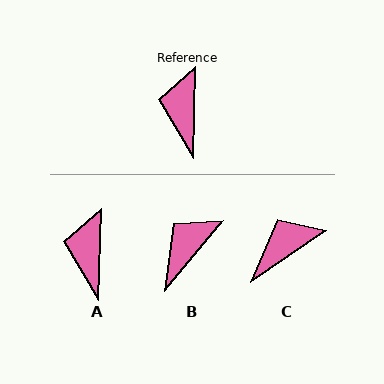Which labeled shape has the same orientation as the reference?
A.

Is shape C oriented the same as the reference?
No, it is off by about 55 degrees.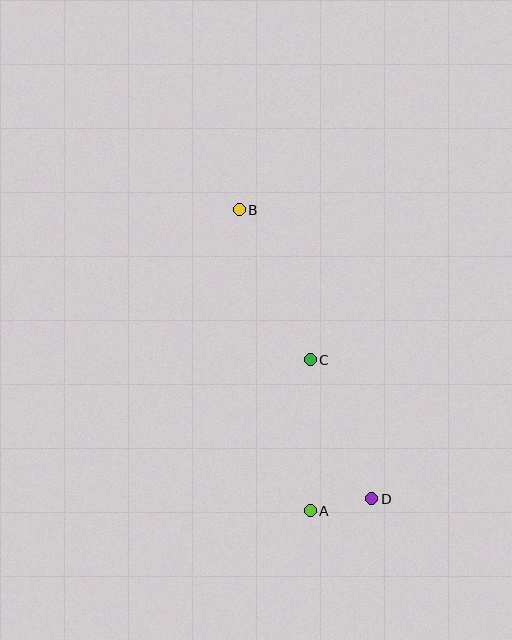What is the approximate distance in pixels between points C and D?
The distance between C and D is approximately 152 pixels.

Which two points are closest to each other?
Points A and D are closest to each other.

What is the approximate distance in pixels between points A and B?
The distance between A and B is approximately 310 pixels.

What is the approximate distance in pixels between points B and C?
The distance between B and C is approximately 166 pixels.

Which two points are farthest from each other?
Points B and D are farthest from each other.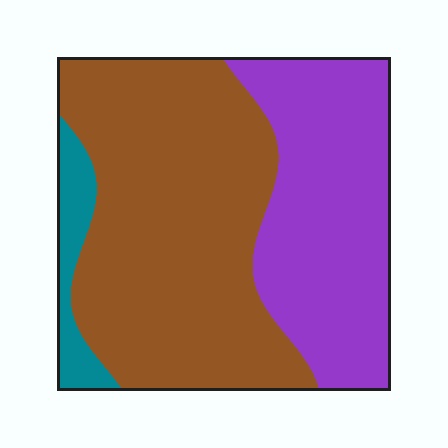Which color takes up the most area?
Brown, at roughly 55%.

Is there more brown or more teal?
Brown.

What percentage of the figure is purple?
Purple takes up between a quarter and a half of the figure.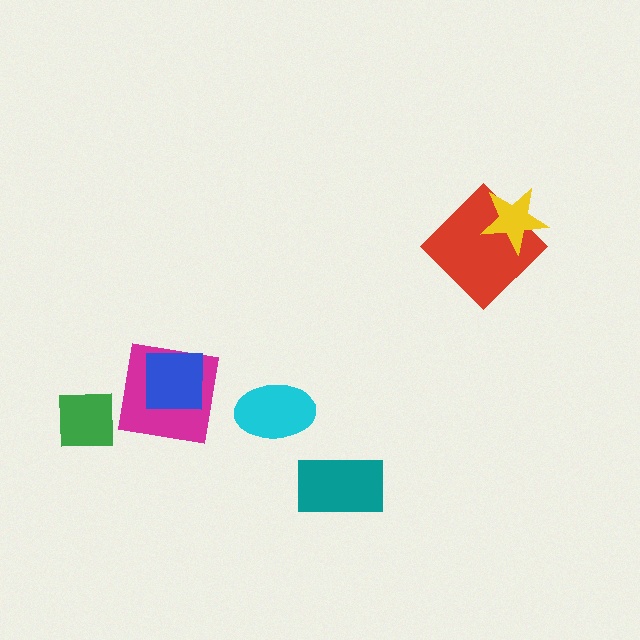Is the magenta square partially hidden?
Yes, it is partially covered by another shape.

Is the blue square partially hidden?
No, no other shape covers it.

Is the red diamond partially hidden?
Yes, it is partially covered by another shape.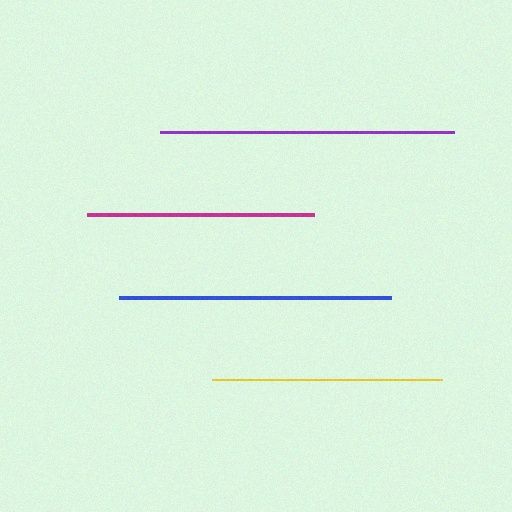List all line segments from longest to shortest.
From longest to shortest: purple, blue, yellow, magenta.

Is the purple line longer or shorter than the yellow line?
The purple line is longer than the yellow line.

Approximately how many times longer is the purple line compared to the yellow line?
The purple line is approximately 1.3 times the length of the yellow line.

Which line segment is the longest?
The purple line is the longest at approximately 294 pixels.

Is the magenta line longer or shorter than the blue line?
The blue line is longer than the magenta line.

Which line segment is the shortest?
The magenta line is the shortest at approximately 227 pixels.